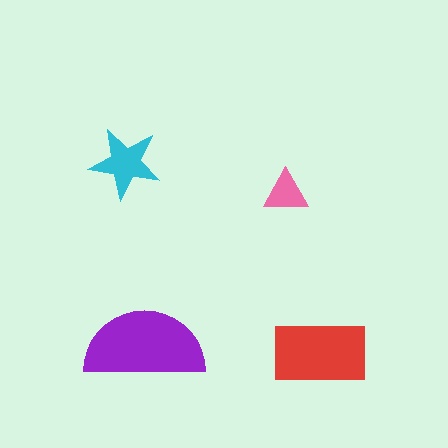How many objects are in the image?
There are 4 objects in the image.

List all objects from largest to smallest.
The purple semicircle, the red rectangle, the cyan star, the pink triangle.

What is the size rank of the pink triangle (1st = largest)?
4th.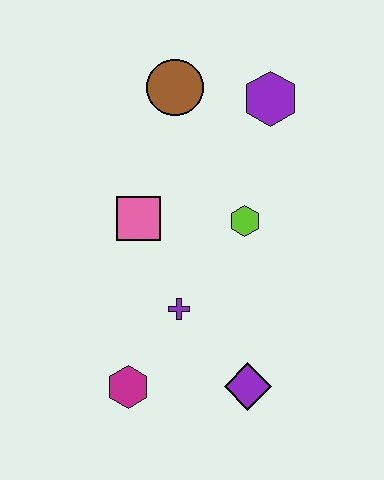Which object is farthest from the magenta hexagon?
The purple hexagon is farthest from the magenta hexagon.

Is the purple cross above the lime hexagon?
No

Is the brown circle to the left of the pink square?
No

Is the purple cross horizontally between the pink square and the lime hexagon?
Yes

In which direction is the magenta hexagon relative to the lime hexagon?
The magenta hexagon is below the lime hexagon.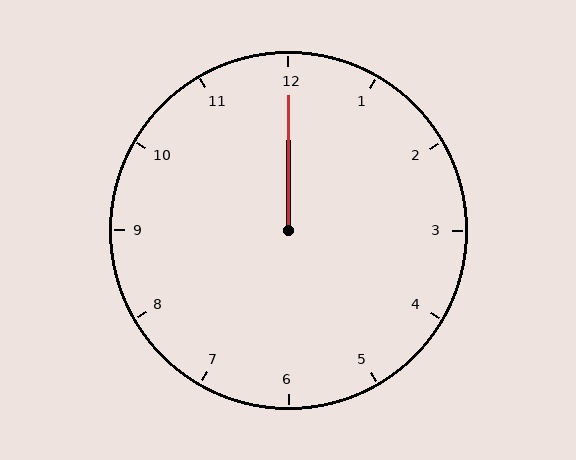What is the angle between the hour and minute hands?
Approximately 0 degrees.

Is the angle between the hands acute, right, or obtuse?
It is acute.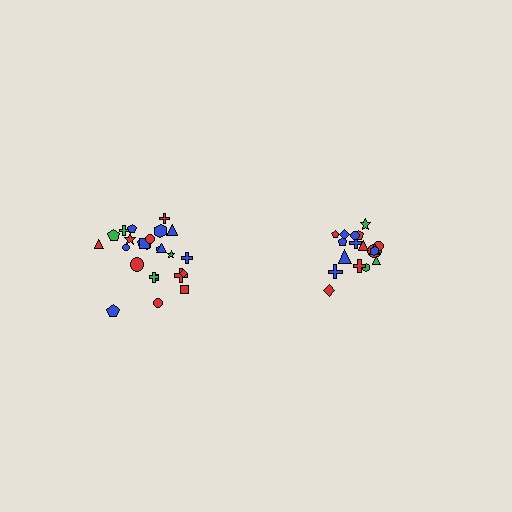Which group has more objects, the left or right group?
The left group.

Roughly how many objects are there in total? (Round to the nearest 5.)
Roughly 45 objects in total.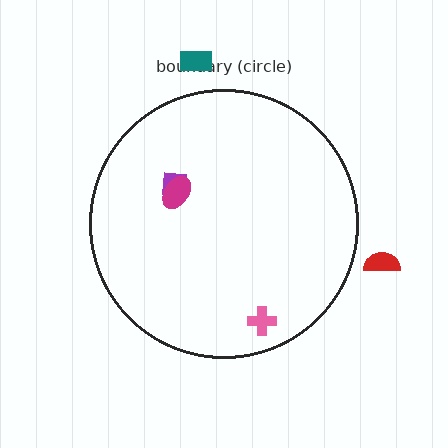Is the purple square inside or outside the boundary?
Inside.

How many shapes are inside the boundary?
3 inside, 2 outside.